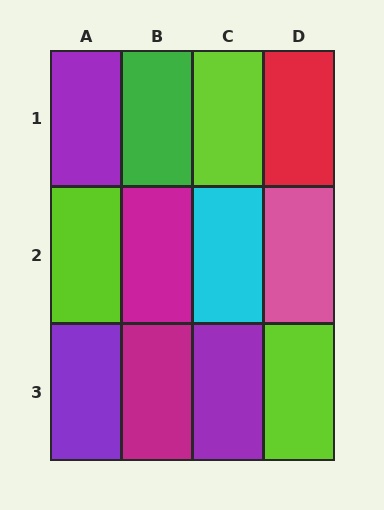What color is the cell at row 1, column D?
Red.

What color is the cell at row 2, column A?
Lime.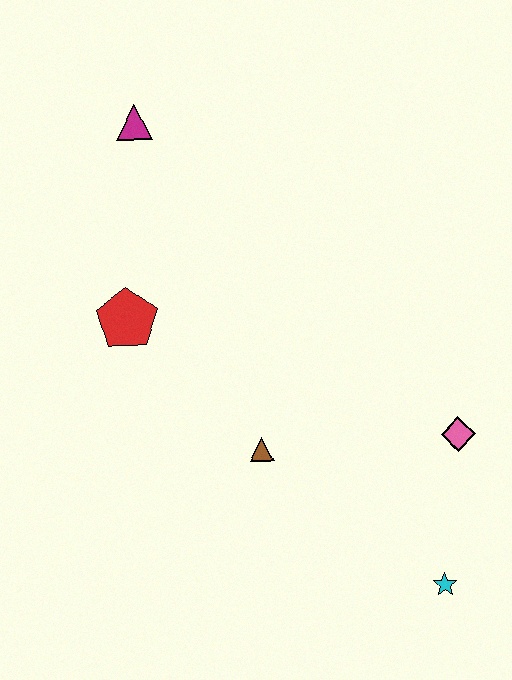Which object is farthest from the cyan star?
The magenta triangle is farthest from the cyan star.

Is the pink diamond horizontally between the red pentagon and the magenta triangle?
No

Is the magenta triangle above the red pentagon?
Yes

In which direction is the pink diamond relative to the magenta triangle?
The pink diamond is below the magenta triangle.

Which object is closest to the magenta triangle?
The red pentagon is closest to the magenta triangle.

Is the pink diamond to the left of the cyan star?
No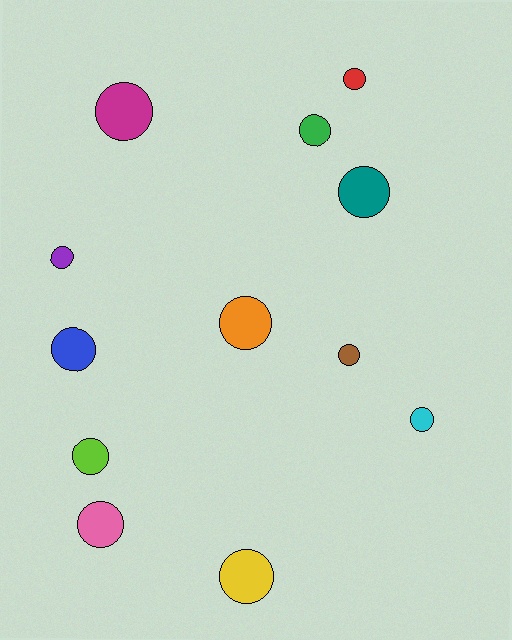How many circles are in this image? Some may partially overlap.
There are 12 circles.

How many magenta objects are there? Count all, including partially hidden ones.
There is 1 magenta object.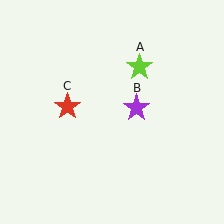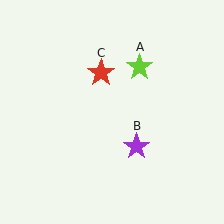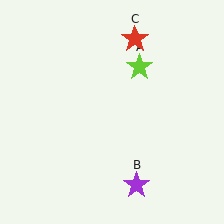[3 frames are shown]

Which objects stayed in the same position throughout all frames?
Lime star (object A) remained stationary.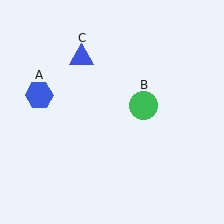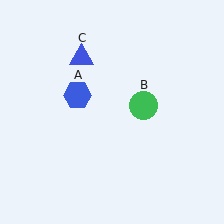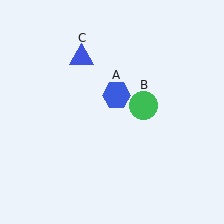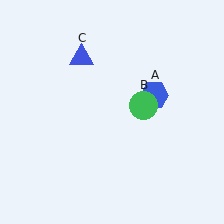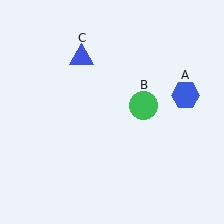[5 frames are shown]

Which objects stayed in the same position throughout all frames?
Green circle (object B) and blue triangle (object C) remained stationary.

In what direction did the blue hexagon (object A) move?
The blue hexagon (object A) moved right.